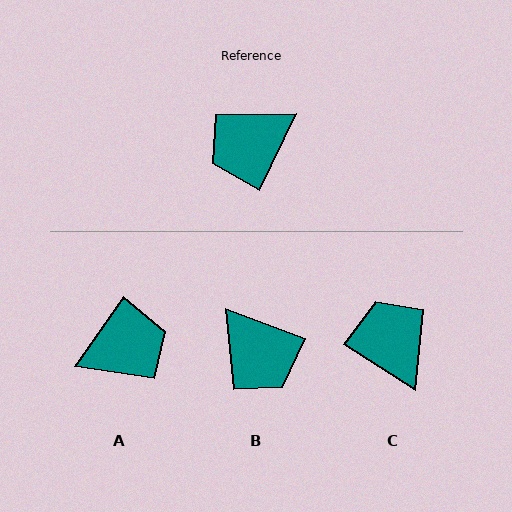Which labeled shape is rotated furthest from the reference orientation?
A, about 170 degrees away.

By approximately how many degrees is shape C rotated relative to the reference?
Approximately 96 degrees clockwise.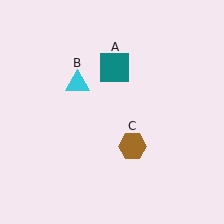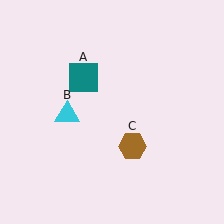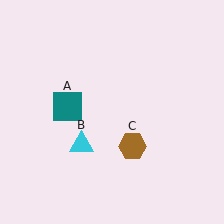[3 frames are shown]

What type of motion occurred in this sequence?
The teal square (object A), cyan triangle (object B) rotated counterclockwise around the center of the scene.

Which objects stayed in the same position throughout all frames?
Brown hexagon (object C) remained stationary.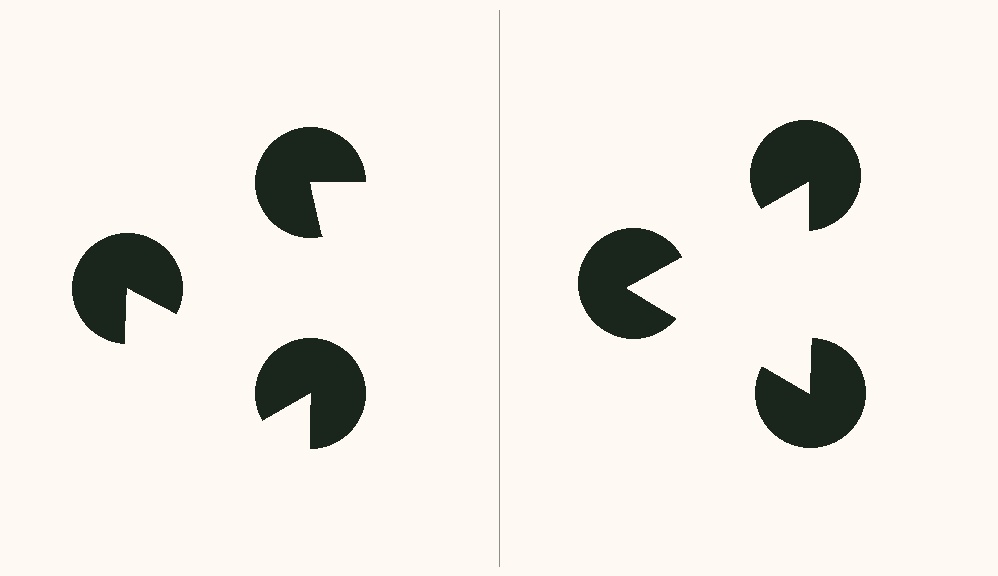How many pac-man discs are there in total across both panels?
6 — 3 on each side.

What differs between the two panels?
The pac-man discs are positioned identically on both sides; only the wedge orientations differ. On the right they align to a triangle; on the left they are misaligned.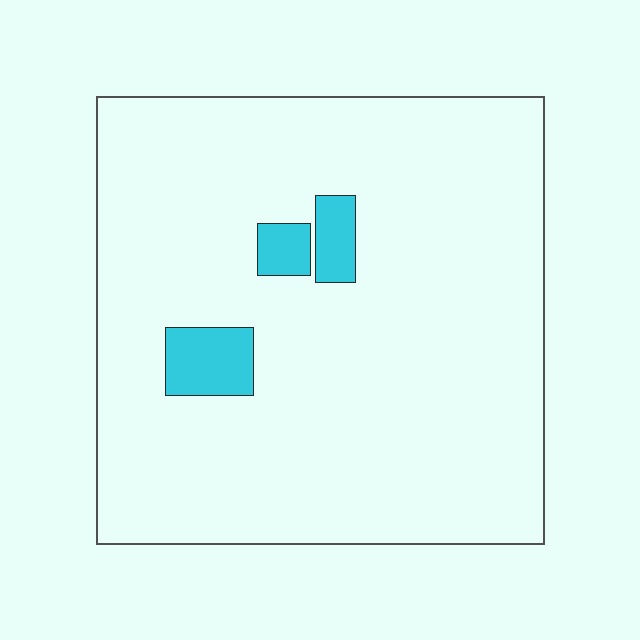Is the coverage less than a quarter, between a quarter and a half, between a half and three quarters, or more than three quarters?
Less than a quarter.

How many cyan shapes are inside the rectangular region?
3.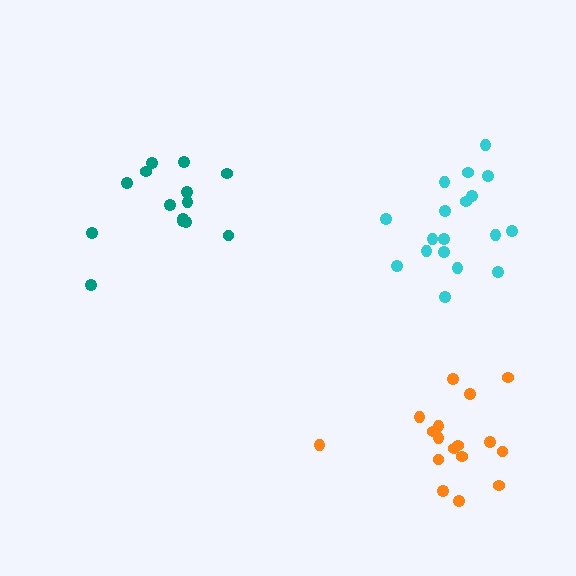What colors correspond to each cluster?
The clusters are colored: teal, orange, cyan.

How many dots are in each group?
Group 1: 14 dots, Group 2: 17 dots, Group 3: 18 dots (49 total).